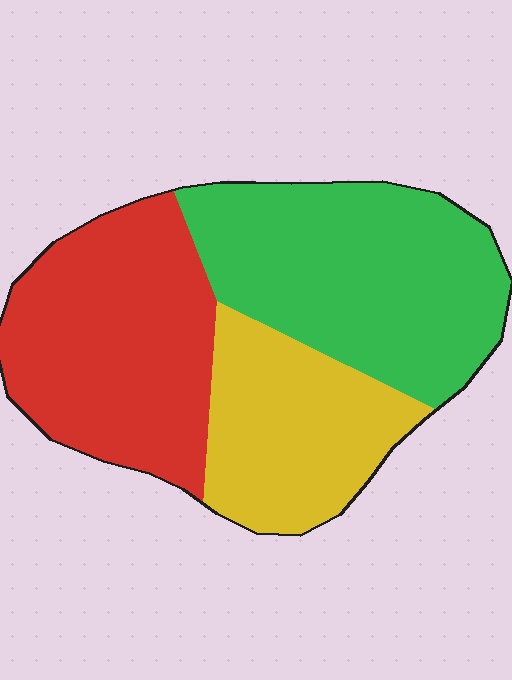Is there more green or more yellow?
Green.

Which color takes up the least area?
Yellow, at roughly 25%.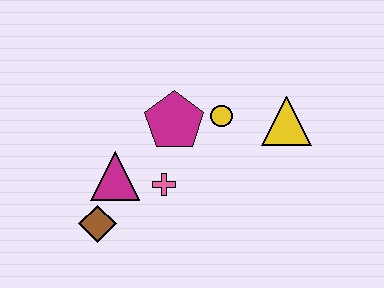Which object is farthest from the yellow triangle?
The brown diamond is farthest from the yellow triangle.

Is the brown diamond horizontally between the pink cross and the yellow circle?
No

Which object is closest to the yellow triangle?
The yellow circle is closest to the yellow triangle.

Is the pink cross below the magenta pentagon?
Yes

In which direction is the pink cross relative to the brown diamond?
The pink cross is to the right of the brown diamond.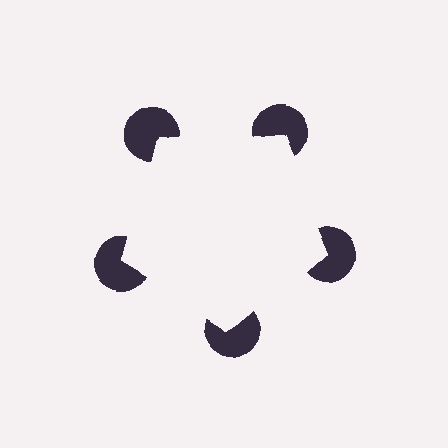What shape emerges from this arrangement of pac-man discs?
An illusory pentagon — its edges are inferred from the aligned wedge cuts in the pac-man discs, not physically drawn.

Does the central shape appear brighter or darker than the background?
It typically appears slightly brighter than the background, even though no actual brightness change is drawn.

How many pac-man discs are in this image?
There are 5 — one at each vertex of the illusory pentagon.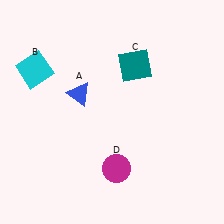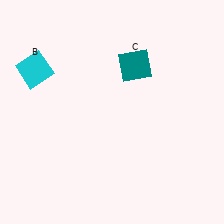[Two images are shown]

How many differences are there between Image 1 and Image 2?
There are 2 differences between the two images.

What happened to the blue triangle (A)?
The blue triangle (A) was removed in Image 2. It was in the top-left area of Image 1.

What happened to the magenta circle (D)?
The magenta circle (D) was removed in Image 2. It was in the bottom-right area of Image 1.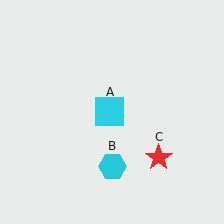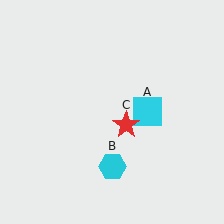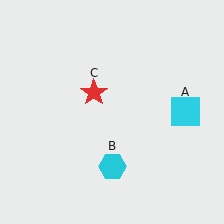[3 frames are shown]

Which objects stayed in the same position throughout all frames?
Cyan hexagon (object B) remained stationary.